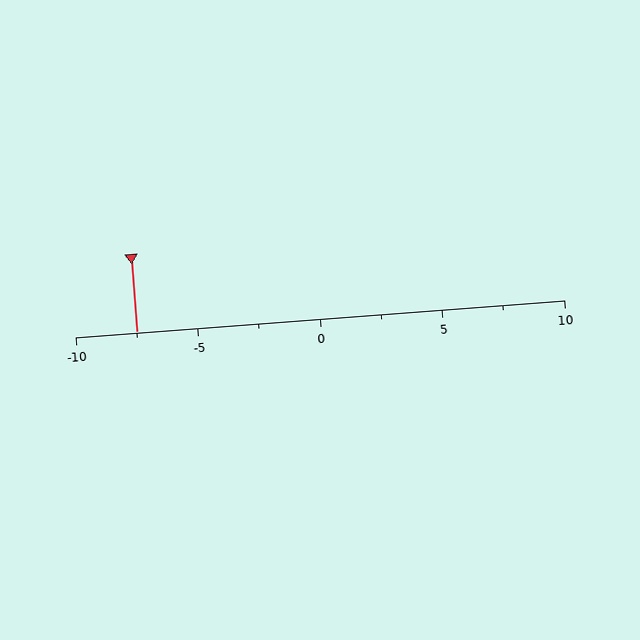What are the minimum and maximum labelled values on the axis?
The axis runs from -10 to 10.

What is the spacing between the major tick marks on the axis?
The major ticks are spaced 5 apart.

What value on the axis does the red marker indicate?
The marker indicates approximately -7.5.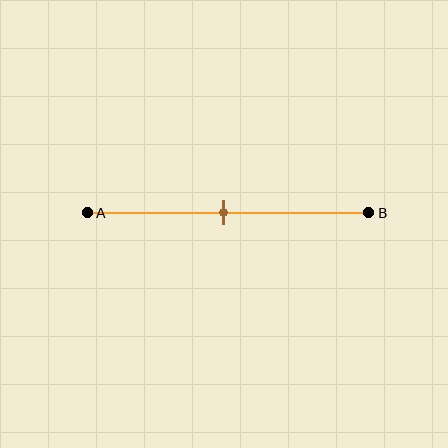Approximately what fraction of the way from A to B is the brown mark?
The brown mark is approximately 50% of the way from A to B.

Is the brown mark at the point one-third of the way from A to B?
No, the mark is at about 50% from A, not at the 33% one-third point.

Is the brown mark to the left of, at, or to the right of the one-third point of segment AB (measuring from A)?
The brown mark is to the right of the one-third point of segment AB.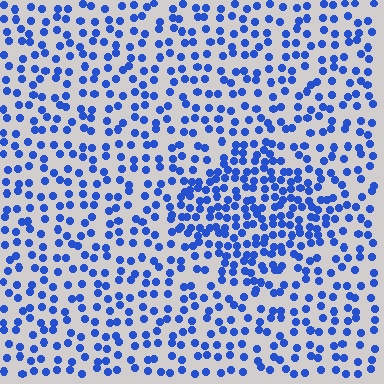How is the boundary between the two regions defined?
The boundary is defined by a change in element density (approximately 1.9x ratio). All elements are the same color, size, and shape.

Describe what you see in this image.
The image contains small blue elements arranged at two different densities. A diamond-shaped region is visible where the elements are more densely packed than the surrounding area.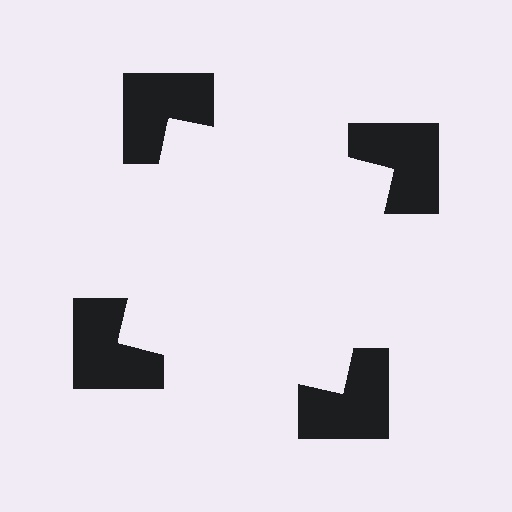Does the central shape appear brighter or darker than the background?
It typically appears slightly brighter than the background, even though no actual brightness change is drawn.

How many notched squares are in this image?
There are 4 — one at each vertex of the illusory square.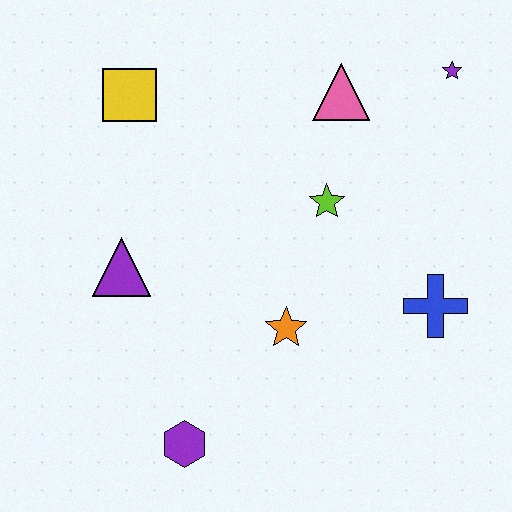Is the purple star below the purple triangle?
No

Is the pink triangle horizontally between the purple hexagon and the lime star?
No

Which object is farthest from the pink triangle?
The purple hexagon is farthest from the pink triangle.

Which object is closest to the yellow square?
The purple triangle is closest to the yellow square.